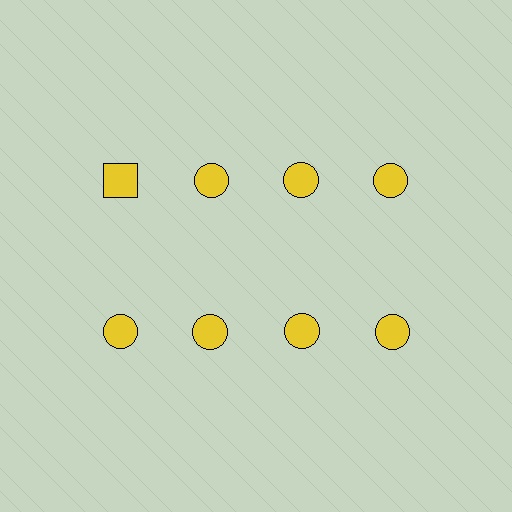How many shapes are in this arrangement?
There are 8 shapes arranged in a grid pattern.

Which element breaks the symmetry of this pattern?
The yellow square in the top row, leftmost column breaks the symmetry. All other shapes are yellow circles.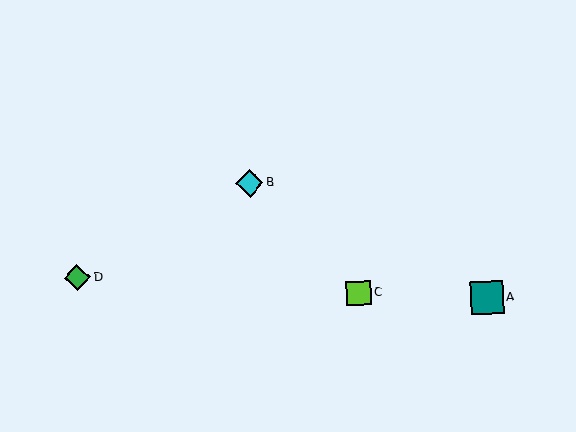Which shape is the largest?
The teal square (labeled A) is the largest.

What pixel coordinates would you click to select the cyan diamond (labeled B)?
Click at (249, 183) to select the cyan diamond B.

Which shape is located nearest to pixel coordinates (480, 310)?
The teal square (labeled A) at (487, 298) is nearest to that location.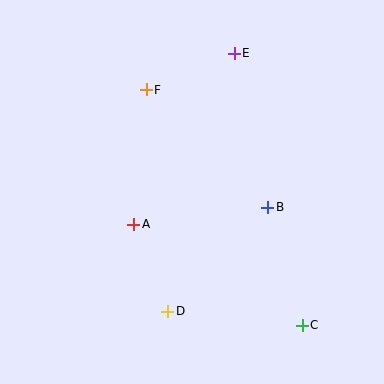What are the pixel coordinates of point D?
Point D is at (168, 311).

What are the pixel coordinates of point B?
Point B is at (268, 207).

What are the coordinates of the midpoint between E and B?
The midpoint between E and B is at (251, 130).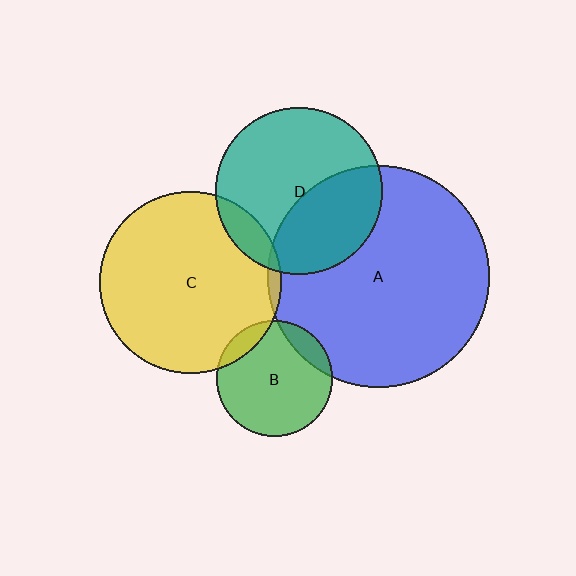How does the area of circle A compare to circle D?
Approximately 1.8 times.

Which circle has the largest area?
Circle A (blue).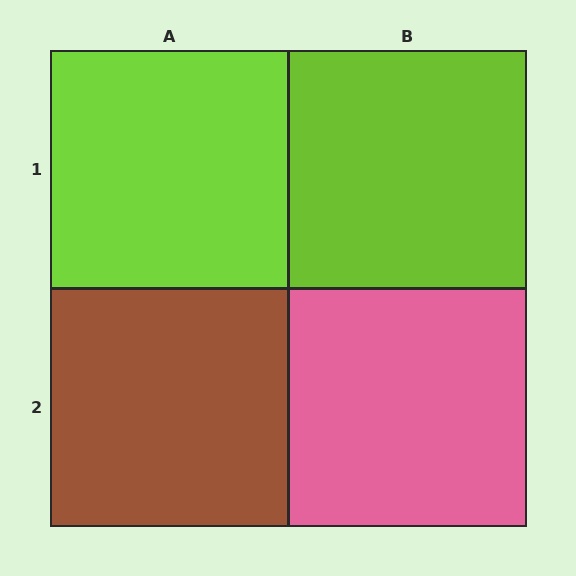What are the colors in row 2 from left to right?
Brown, pink.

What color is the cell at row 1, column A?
Lime.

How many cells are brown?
1 cell is brown.